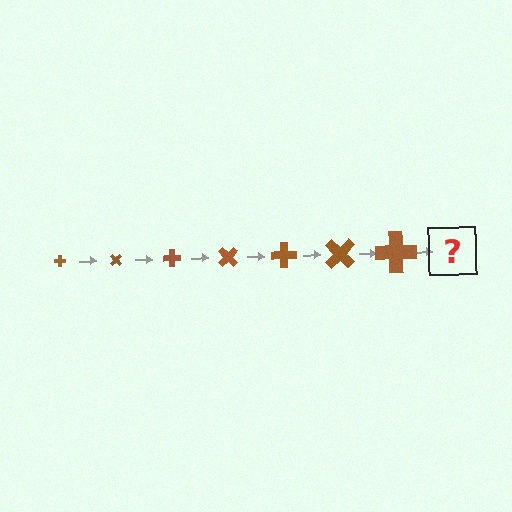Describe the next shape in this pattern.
It should be a cross, larger than the previous one and rotated 315 degrees from the start.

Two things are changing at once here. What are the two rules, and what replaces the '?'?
The two rules are that the cross grows larger each step and it rotates 45 degrees each step. The '?' should be a cross, larger than the previous one and rotated 315 degrees from the start.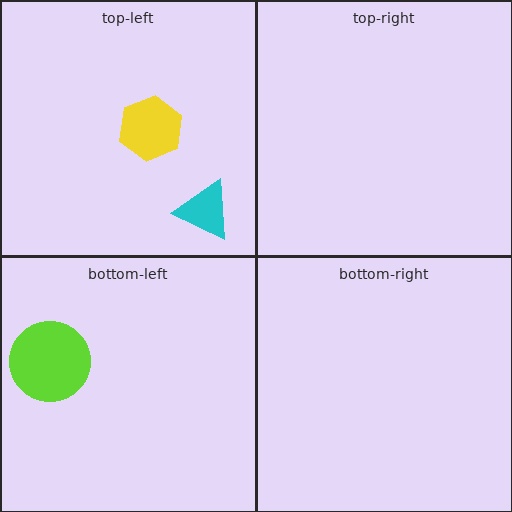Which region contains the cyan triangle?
The top-left region.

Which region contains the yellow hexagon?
The top-left region.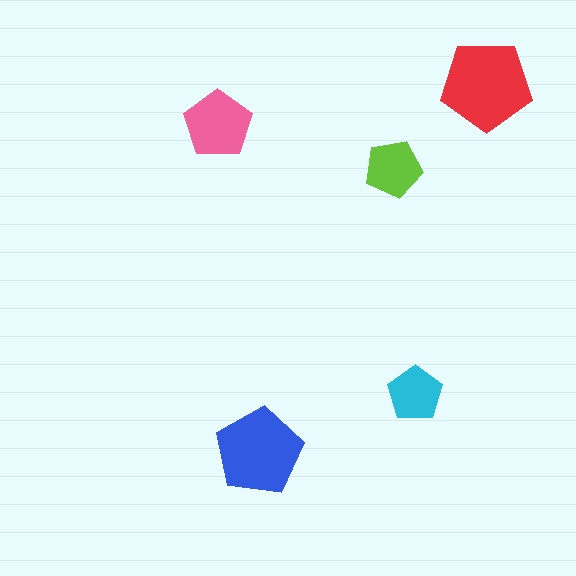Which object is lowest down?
The blue pentagon is bottommost.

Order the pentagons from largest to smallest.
the red one, the blue one, the pink one, the lime one, the cyan one.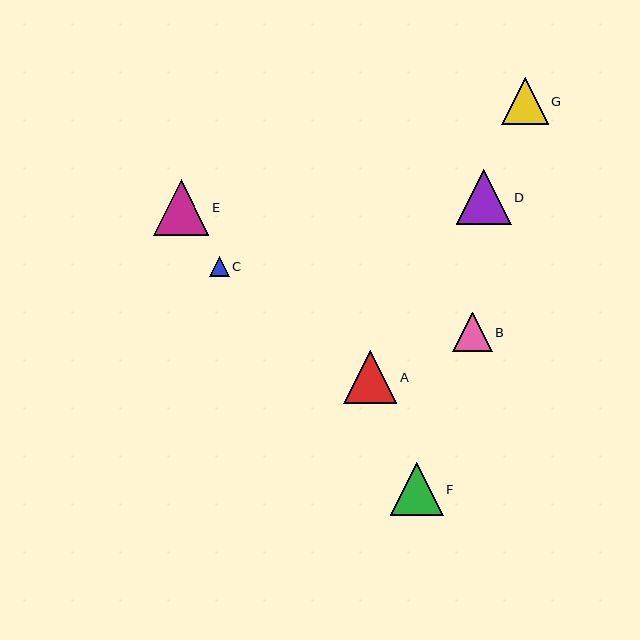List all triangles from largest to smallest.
From largest to smallest: E, D, A, F, G, B, C.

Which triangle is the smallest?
Triangle C is the smallest with a size of approximately 19 pixels.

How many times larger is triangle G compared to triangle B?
Triangle G is approximately 1.2 times the size of triangle B.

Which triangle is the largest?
Triangle E is the largest with a size of approximately 55 pixels.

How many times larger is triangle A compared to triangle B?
Triangle A is approximately 1.3 times the size of triangle B.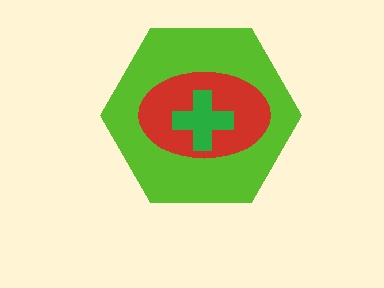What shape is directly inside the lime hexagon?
The red ellipse.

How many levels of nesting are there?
3.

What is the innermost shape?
The green cross.